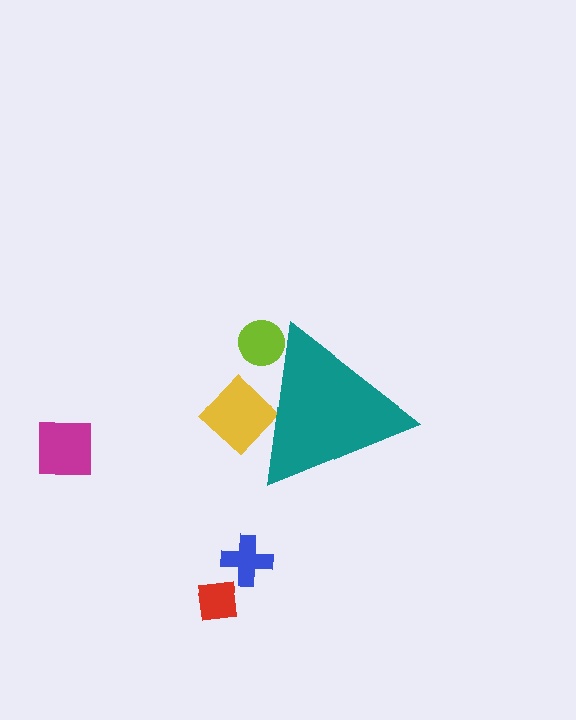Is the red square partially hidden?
No, the red square is fully visible.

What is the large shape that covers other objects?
A teal triangle.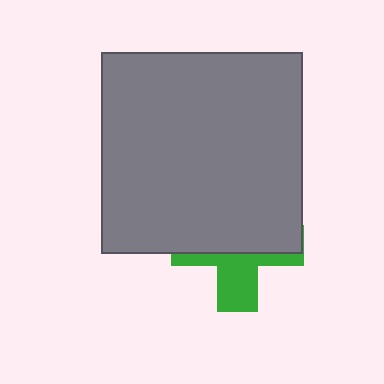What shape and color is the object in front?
The object in front is a gray square.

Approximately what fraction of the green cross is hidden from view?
Roughly 62% of the green cross is hidden behind the gray square.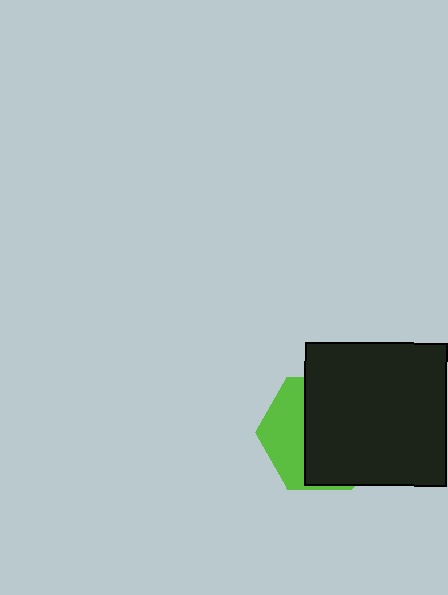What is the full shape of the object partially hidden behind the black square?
The partially hidden object is a lime hexagon.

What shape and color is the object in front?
The object in front is a black square.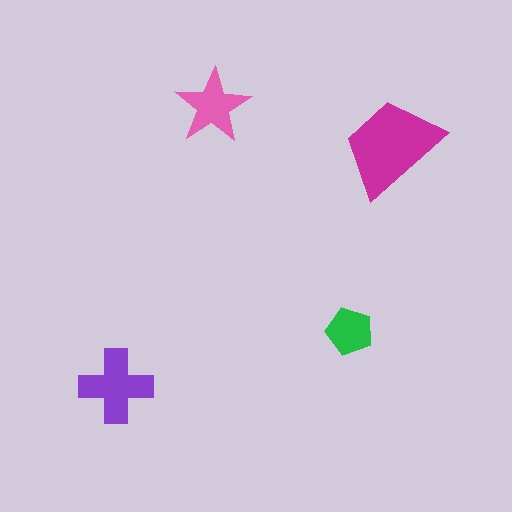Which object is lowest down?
The purple cross is bottommost.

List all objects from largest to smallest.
The magenta trapezoid, the purple cross, the pink star, the green pentagon.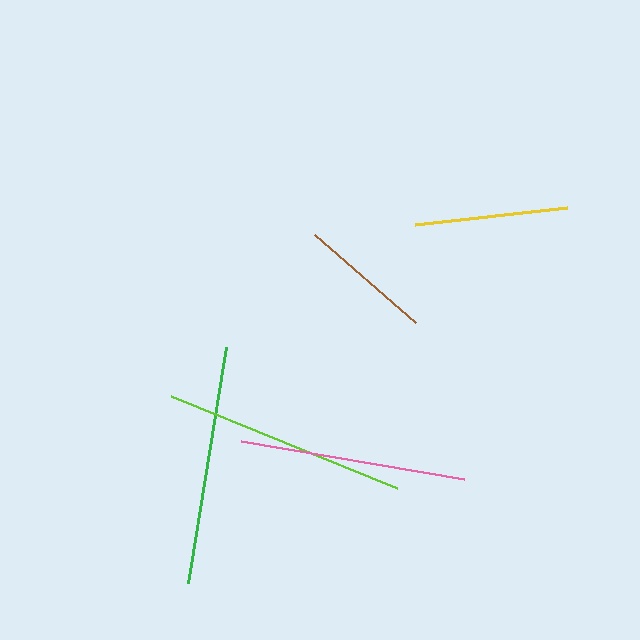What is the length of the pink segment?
The pink segment is approximately 227 pixels long.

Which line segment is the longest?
The lime line is the longest at approximately 244 pixels.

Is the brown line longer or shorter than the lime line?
The lime line is longer than the brown line.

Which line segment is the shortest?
The brown line is the shortest at approximately 134 pixels.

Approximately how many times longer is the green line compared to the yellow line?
The green line is approximately 1.6 times the length of the yellow line.